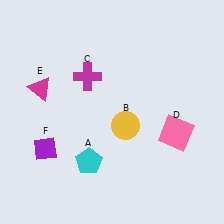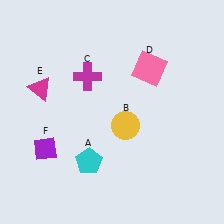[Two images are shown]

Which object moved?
The pink square (D) moved up.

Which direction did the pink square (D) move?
The pink square (D) moved up.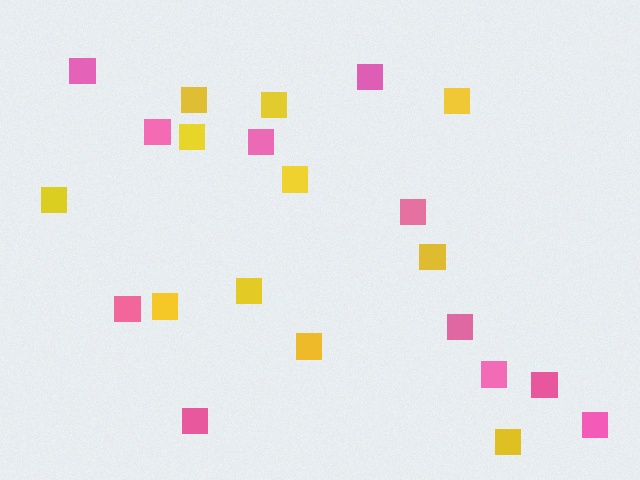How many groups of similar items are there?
There are 2 groups: one group of pink squares (11) and one group of yellow squares (11).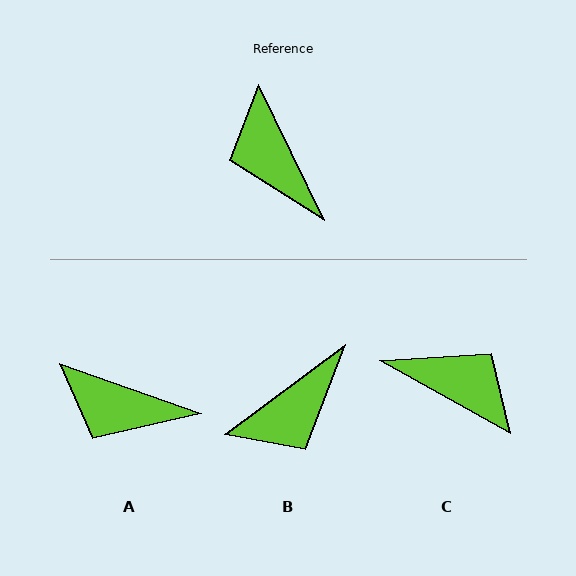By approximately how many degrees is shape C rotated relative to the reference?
Approximately 145 degrees clockwise.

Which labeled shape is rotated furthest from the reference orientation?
C, about 145 degrees away.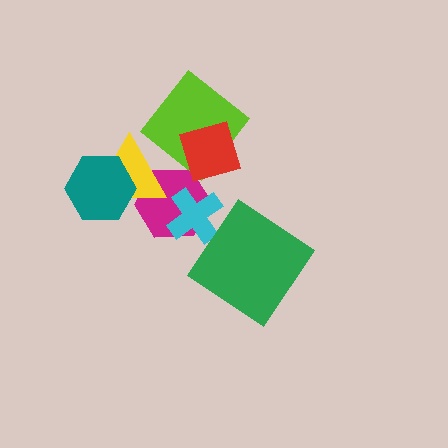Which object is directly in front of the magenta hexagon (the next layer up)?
The yellow triangle is directly in front of the magenta hexagon.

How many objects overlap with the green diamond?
0 objects overlap with the green diamond.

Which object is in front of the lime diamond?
The red diamond is in front of the lime diamond.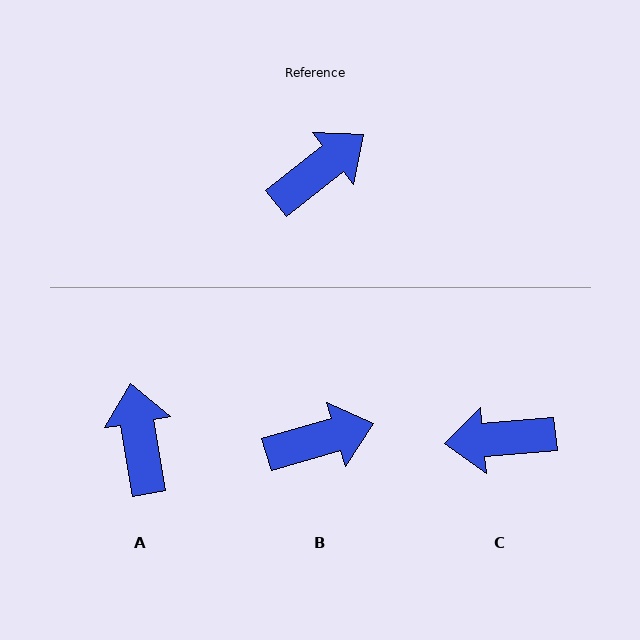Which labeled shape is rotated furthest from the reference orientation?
C, about 147 degrees away.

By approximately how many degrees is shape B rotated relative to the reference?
Approximately 22 degrees clockwise.